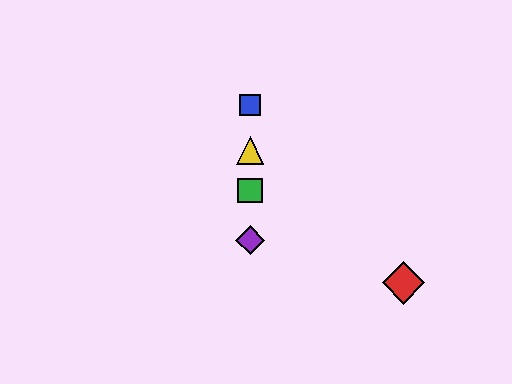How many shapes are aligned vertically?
4 shapes (the blue square, the green square, the yellow triangle, the purple diamond) are aligned vertically.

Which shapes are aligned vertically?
The blue square, the green square, the yellow triangle, the purple diamond are aligned vertically.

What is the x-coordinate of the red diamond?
The red diamond is at x≈404.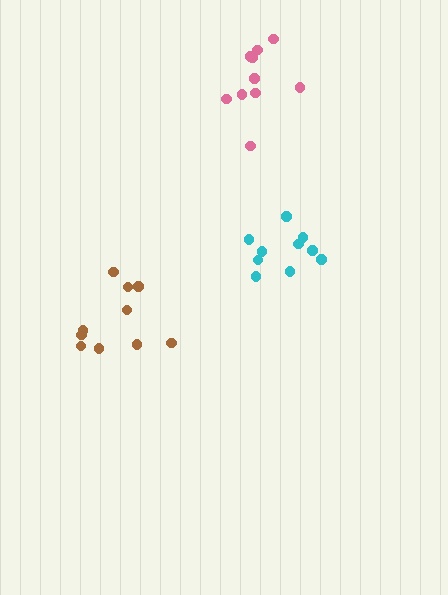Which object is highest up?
The pink cluster is topmost.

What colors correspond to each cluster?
The clusters are colored: pink, cyan, brown.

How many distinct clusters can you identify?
There are 3 distinct clusters.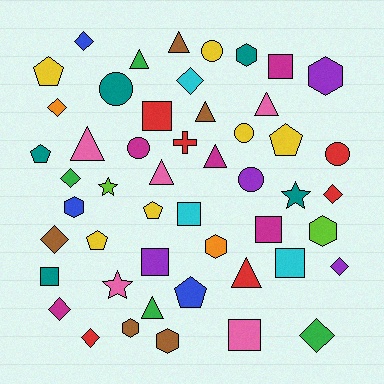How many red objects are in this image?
There are 6 red objects.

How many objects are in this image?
There are 50 objects.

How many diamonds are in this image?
There are 10 diamonds.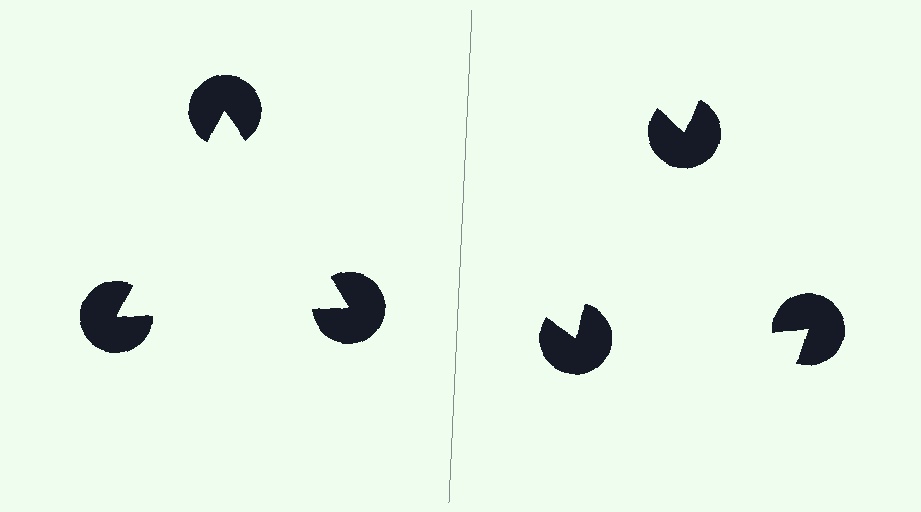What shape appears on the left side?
An illusory triangle.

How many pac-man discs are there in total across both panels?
6 — 3 on each side.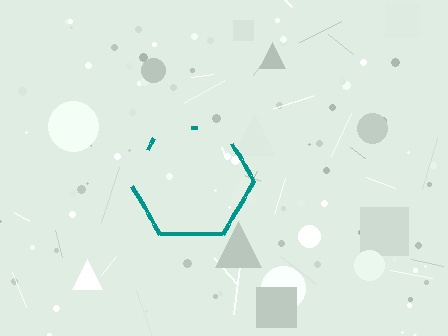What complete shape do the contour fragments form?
The contour fragments form a hexagon.